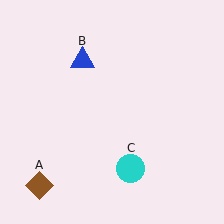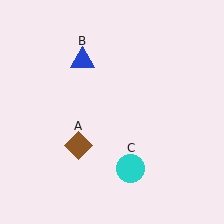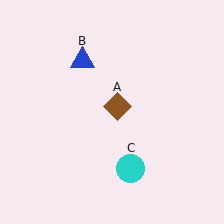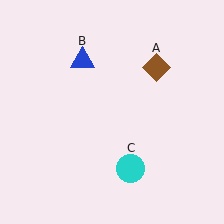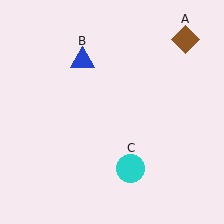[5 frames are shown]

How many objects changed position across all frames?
1 object changed position: brown diamond (object A).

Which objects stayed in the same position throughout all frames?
Blue triangle (object B) and cyan circle (object C) remained stationary.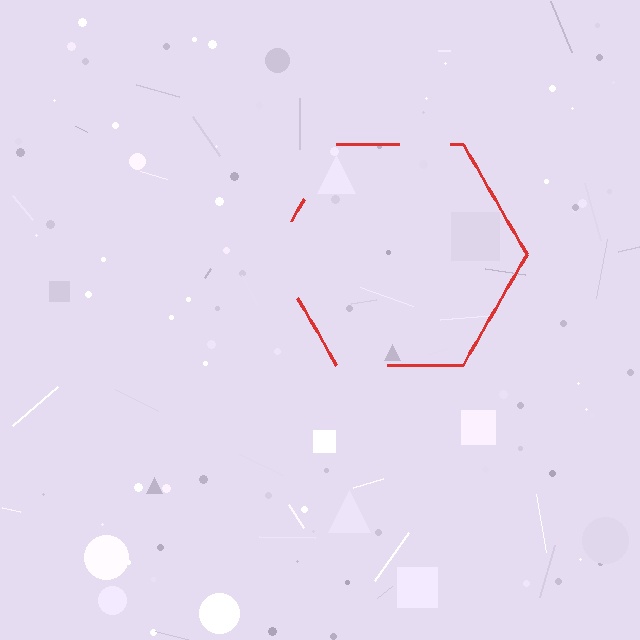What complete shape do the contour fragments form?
The contour fragments form a hexagon.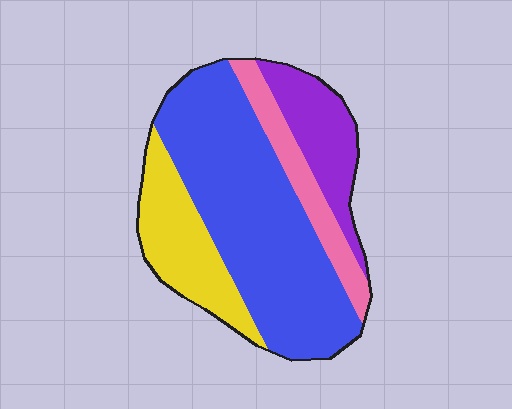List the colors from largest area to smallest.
From largest to smallest: blue, yellow, purple, pink.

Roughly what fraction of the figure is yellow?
Yellow covers around 20% of the figure.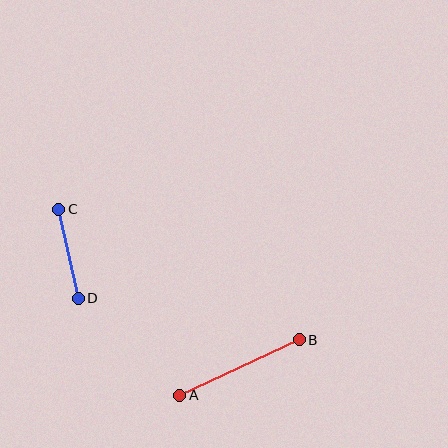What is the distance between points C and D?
The distance is approximately 91 pixels.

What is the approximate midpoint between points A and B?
The midpoint is at approximately (240, 367) pixels.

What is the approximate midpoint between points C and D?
The midpoint is at approximately (69, 254) pixels.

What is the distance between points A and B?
The distance is approximately 131 pixels.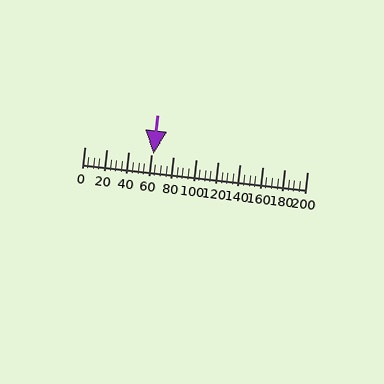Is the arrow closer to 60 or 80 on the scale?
The arrow is closer to 60.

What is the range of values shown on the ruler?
The ruler shows values from 0 to 200.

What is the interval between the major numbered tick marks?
The major tick marks are spaced 20 units apart.